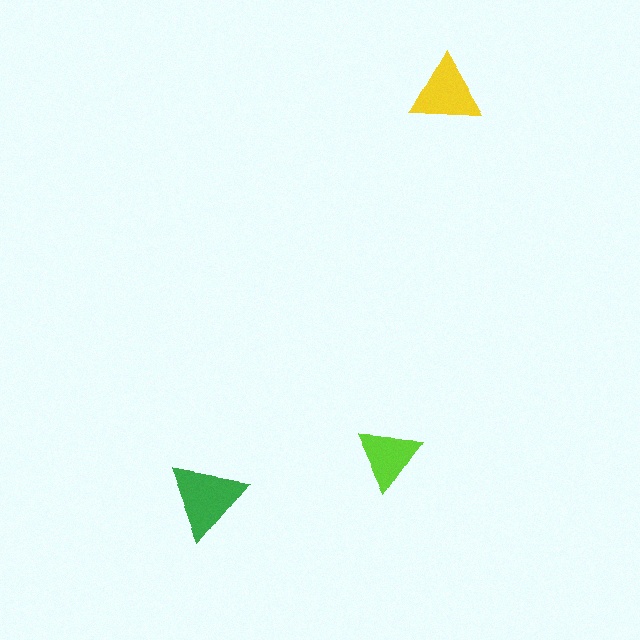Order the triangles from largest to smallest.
the green one, the yellow one, the lime one.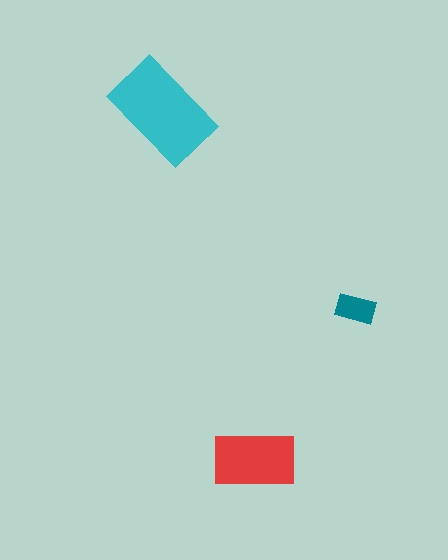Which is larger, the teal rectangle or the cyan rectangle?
The cyan one.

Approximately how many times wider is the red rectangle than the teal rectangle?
About 2 times wider.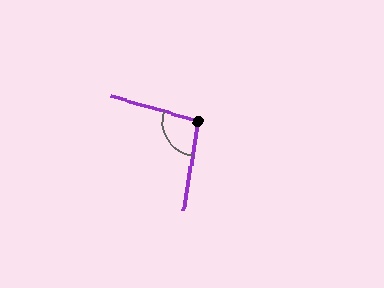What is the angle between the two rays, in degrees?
Approximately 96 degrees.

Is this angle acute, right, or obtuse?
It is obtuse.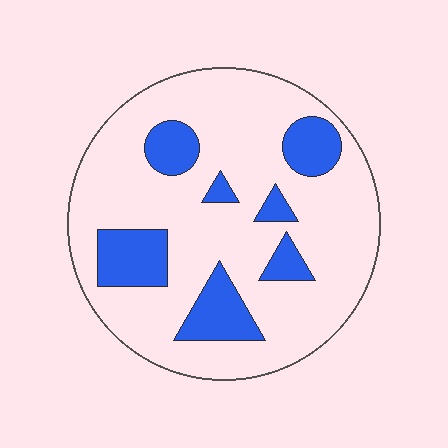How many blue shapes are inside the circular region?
7.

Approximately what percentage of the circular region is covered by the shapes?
Approximately 20%.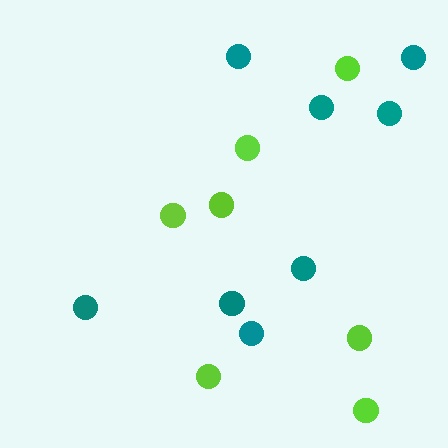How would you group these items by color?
There are 2 groups: one group of teal circles (8) and one group of lime circles (7).